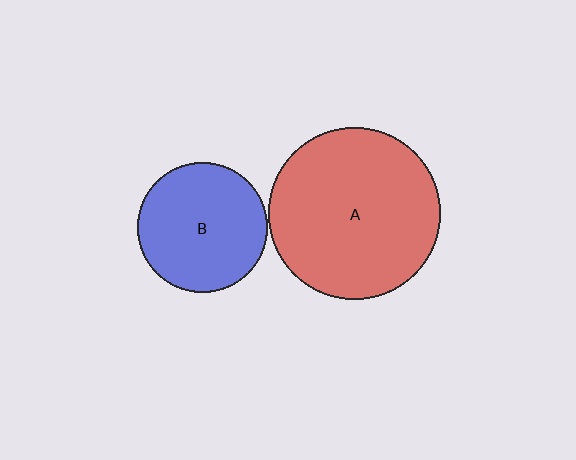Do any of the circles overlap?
No, none of the circles overlap.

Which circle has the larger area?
Circle A (red).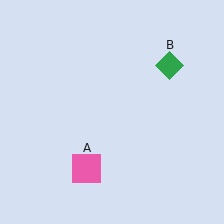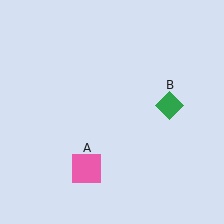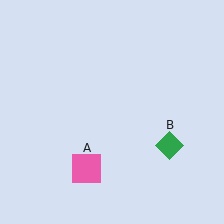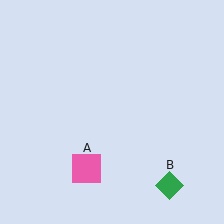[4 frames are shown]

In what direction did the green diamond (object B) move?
The green diamond (object B) moved down.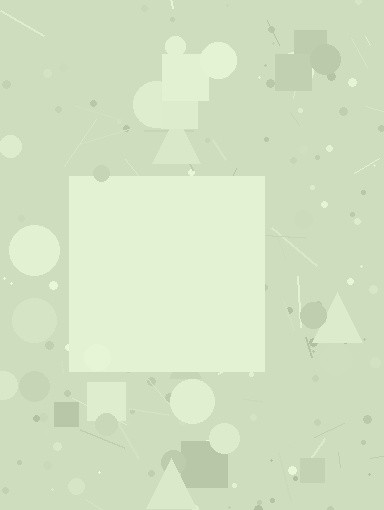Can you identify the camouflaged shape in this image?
The camouflaged shape is a square.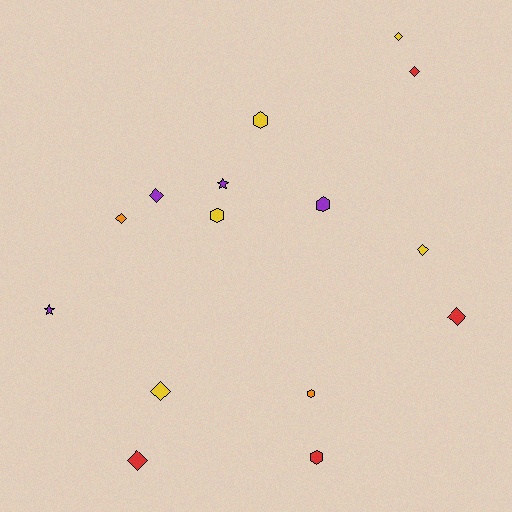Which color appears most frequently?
Yellow, with 5 objects.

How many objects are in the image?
There are 15 objects.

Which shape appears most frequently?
Diamond, with 8 objects.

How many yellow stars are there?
There are no yellow stars.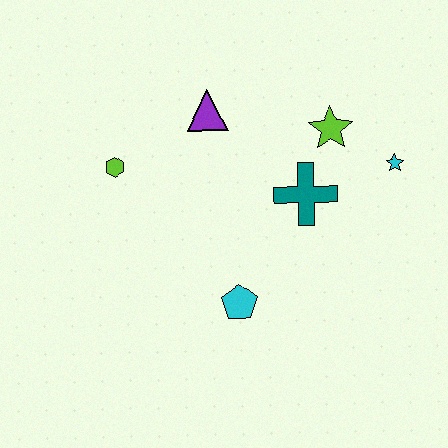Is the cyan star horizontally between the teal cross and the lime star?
No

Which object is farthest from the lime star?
The lime hexagon is farthest from the lime star.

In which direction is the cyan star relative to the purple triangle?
The cyan star is to the right of the purple triangle.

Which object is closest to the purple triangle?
The lime hexagon is closest to the purple triangle.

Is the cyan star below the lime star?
Yes